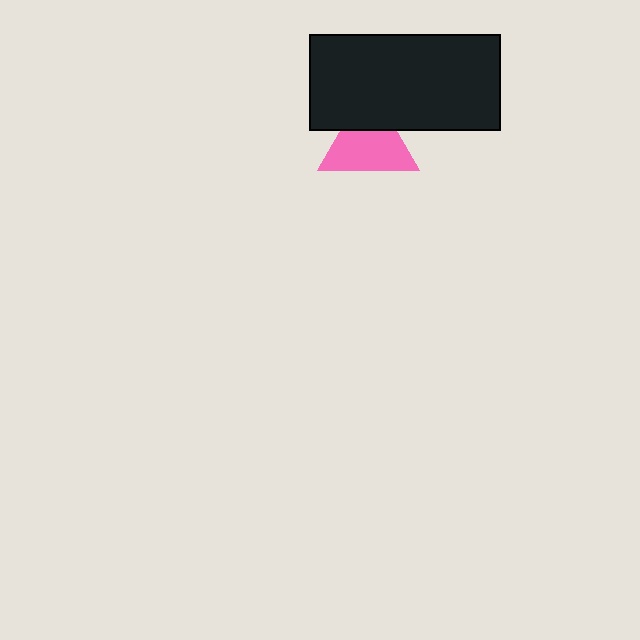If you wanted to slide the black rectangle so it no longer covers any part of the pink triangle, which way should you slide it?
Slide it up — that is the most direct way to separate the two shapes.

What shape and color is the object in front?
The object in front is a black rectangle.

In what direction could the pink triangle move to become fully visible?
The pink triangle could move down. That would shift it out from behind the black rectangle entirely.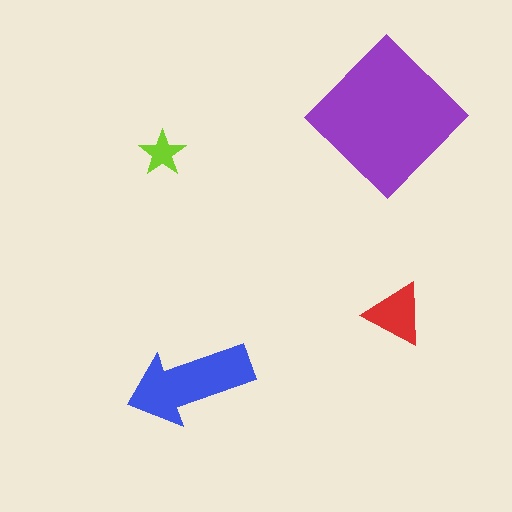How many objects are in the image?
There are 4 objects in the image.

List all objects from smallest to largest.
The lime star, the red triangle, the blue arrow, the purple diamond.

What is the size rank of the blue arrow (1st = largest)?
2nd.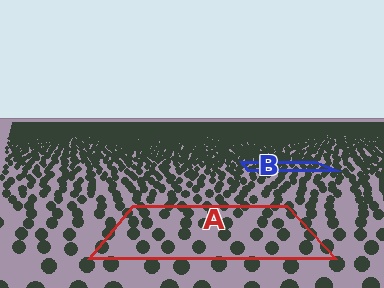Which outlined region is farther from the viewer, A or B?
Region B is farther from the viewer — the texture elements inside it appear smaller and more densely packed.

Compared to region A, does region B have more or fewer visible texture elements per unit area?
Region B has more texture elements per unit area — they are packed more densely because it is farther away.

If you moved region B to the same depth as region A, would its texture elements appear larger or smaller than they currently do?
They would appear larger. At a closer depth, the same texture elements are projected at a bigger on-screen size.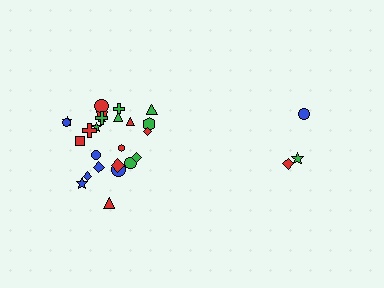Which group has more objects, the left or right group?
The left group.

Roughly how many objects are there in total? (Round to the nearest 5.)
Roughly 30 objects in total.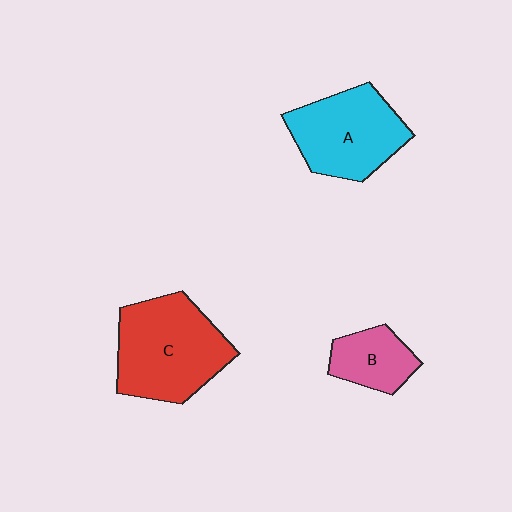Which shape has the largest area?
Shape C (red).